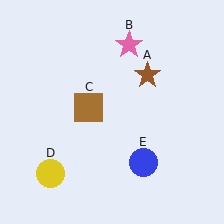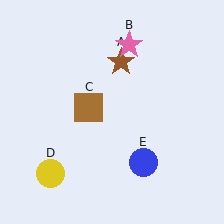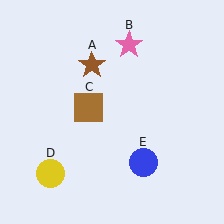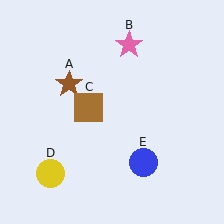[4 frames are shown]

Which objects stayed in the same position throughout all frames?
Pink star (object B) and brown square (object C) and yellow circle (object D) and blue circle (object E) remained stationary.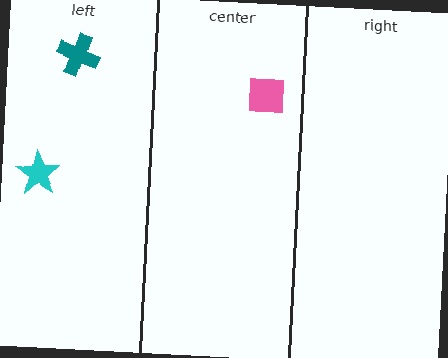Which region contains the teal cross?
The left region.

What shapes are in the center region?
The pink square.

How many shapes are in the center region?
1.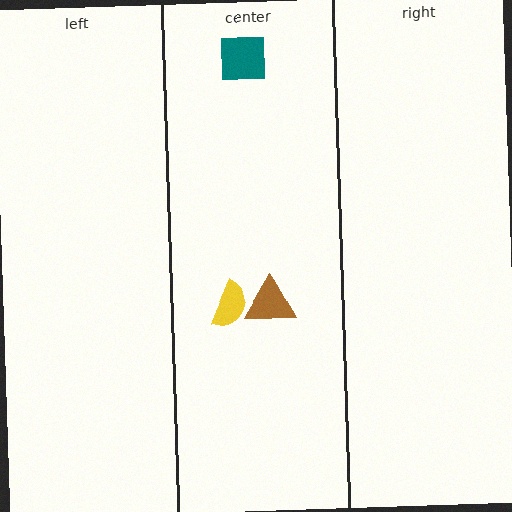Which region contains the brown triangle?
The center region.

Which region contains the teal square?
The center region.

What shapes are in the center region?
The brown triangle, the yellow semicircle, the teal square.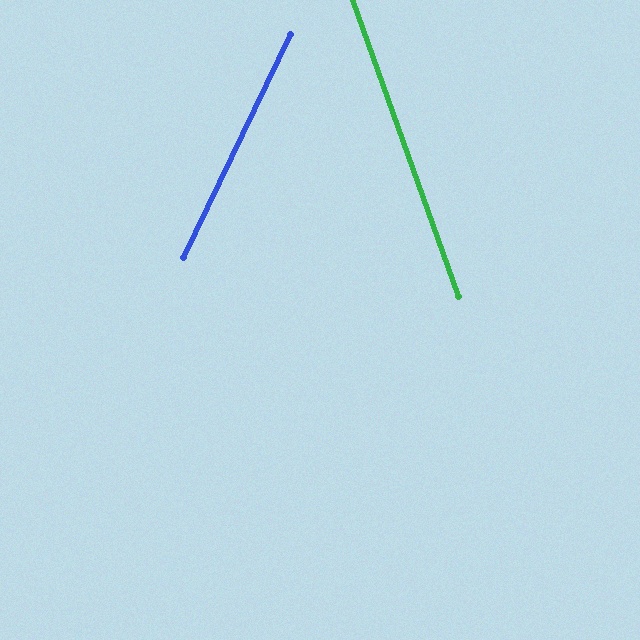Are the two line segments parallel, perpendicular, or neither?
Neither parallel nor perpendicular — they differ by about 46°.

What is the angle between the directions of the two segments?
Approximately 46 degrees.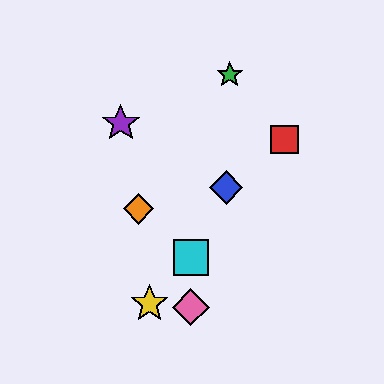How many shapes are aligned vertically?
2 shapes (the cyan square, the pink diamond) are aligned vertically.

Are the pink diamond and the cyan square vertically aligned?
Yes, both are at x≈191.